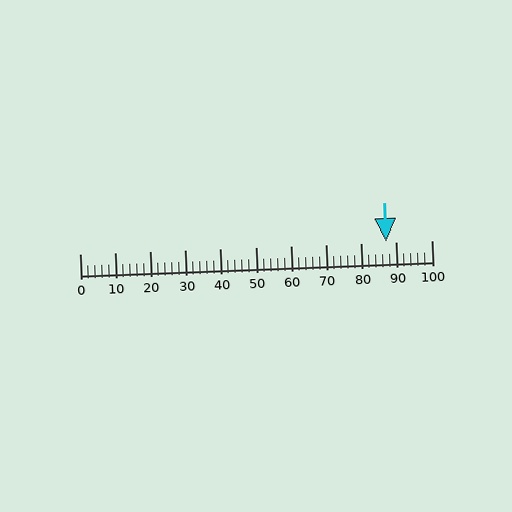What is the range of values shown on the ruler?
The ruler shows values from 0 to 100.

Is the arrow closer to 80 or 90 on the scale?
The arrow is closer to 90.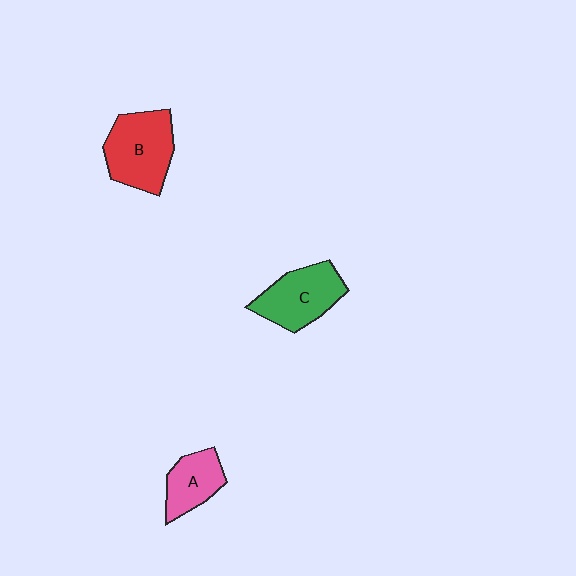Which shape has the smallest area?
Shape A (pink).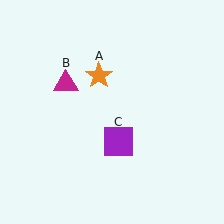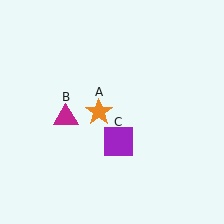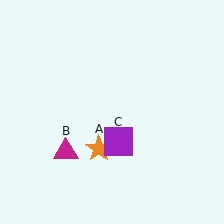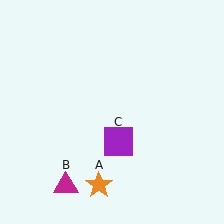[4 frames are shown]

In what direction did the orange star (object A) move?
The orange star (object A) moved down.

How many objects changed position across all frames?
2 objects changed position: orange star (object A), magenta triangle (object B).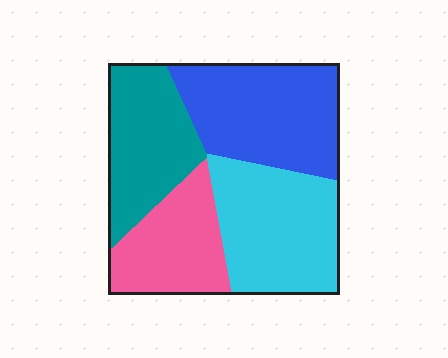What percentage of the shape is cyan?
Cyan covers 28% of the shape.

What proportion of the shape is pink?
Pink covers about 20% of the shape.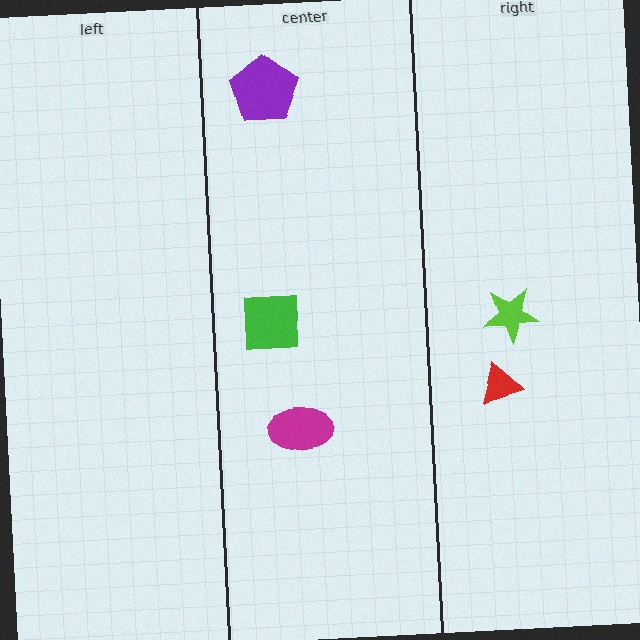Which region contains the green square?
The center region.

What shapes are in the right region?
The red triangle, the lime star.